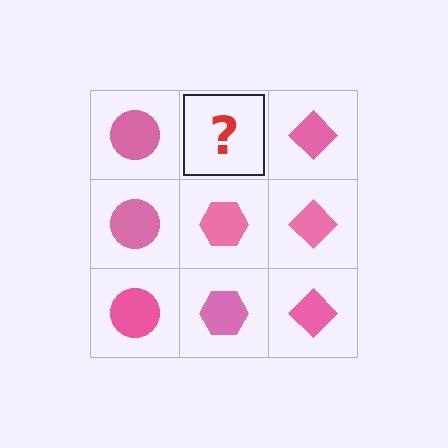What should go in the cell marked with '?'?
The missing cell should contain a pink hexagon.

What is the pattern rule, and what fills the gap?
The rule is that each column has a consistent shape. The gap should be filled with a pink hexagon.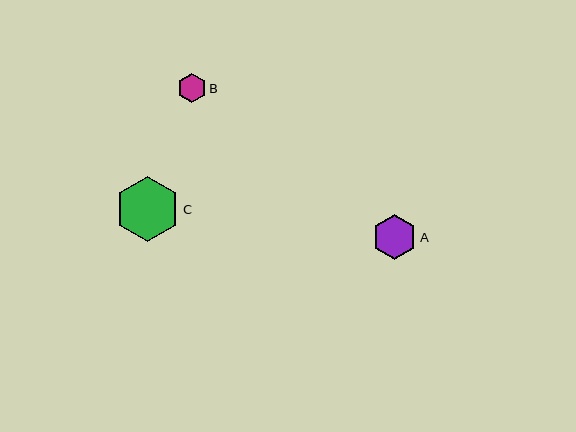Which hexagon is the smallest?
Hexagon B is the smallest with a size of approximately 29 pixels.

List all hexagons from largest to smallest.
From largest to smallest: C, A, B.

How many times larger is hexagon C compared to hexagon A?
Hexagon C is approximately 1.5 times the size of hexagon A.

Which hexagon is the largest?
Hexagon C is the largest with a size of approximately 65 pixels.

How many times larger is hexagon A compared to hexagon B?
Hexagon A is approximately 1.5 times the size of hexagon B.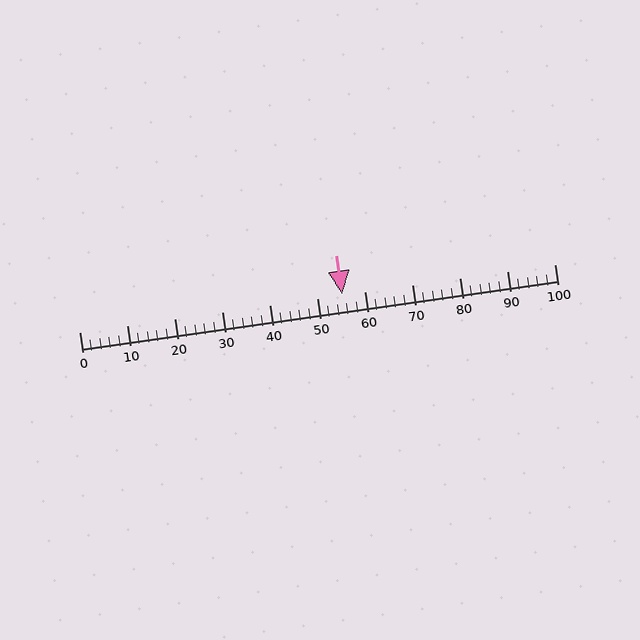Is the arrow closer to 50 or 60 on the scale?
The arrow is closer to 60.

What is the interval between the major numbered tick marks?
The major tick marks are spaced 10 units apart.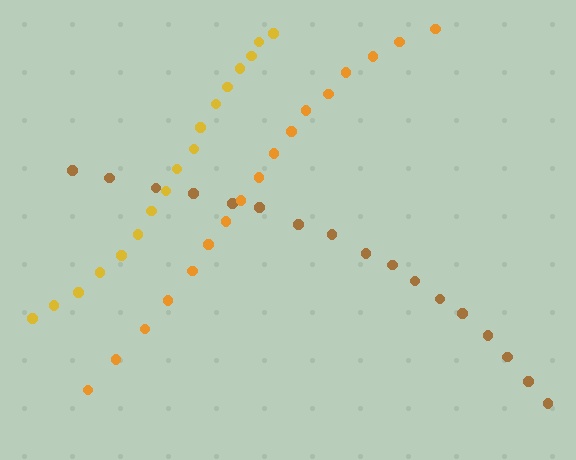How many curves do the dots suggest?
There are 3 distinct paths.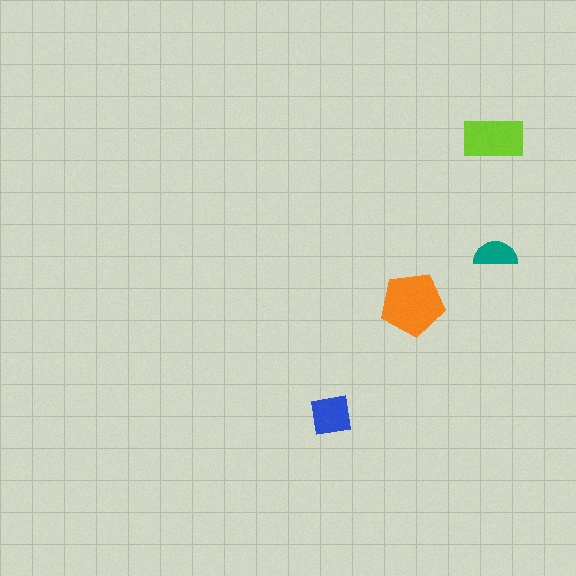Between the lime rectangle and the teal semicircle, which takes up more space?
The lime rectangle.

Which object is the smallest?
The teal semicircle.